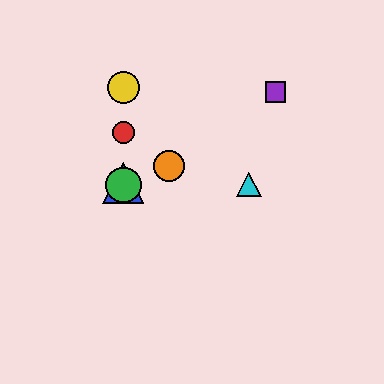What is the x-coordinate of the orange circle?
The orange circle is at x≈169.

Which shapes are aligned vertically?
The red circle, the blue triangle, the green circle, the yellow circle are aligned vertically.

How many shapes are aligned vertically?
4 shapes (the red circle, the blue triangle, the green circle, the yellow circle) are aligned vertically.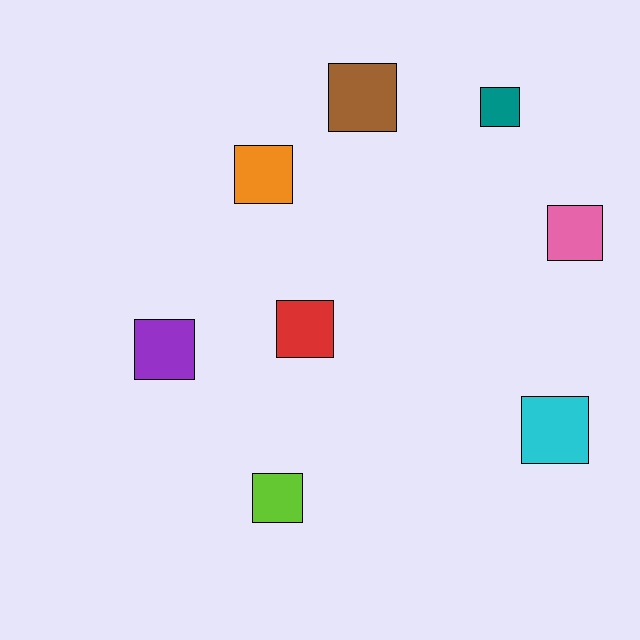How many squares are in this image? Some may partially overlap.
There are 8 squares.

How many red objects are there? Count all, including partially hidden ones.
There is 1 red object.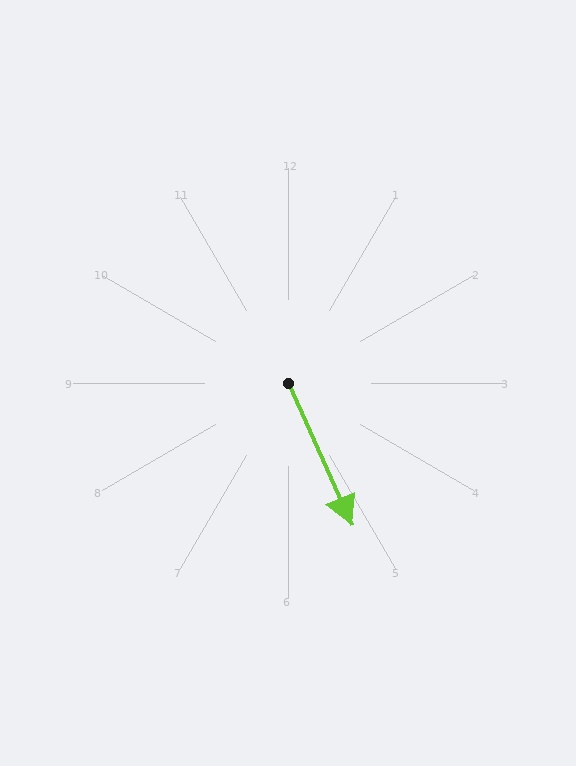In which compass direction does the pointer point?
Southeast.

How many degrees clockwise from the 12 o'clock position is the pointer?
Approximately 156 degrees.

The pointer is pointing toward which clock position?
Roughly 5 o'clock.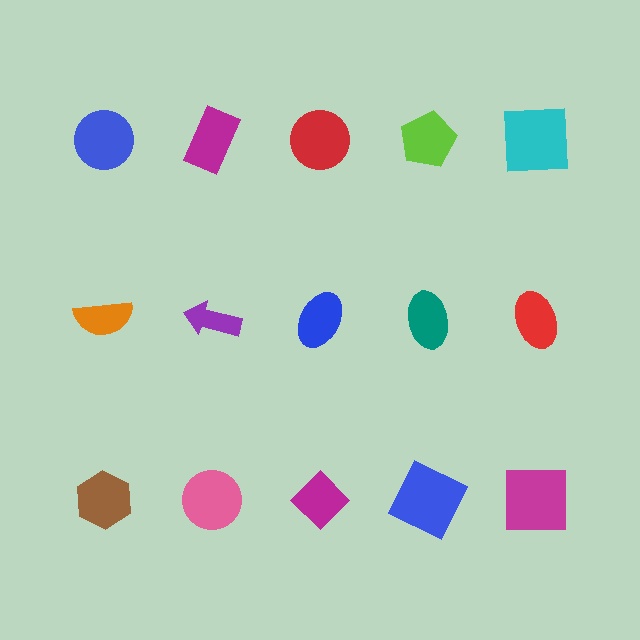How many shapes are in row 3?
5 shapes.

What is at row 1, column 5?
A cyan square.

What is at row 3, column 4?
A blue square.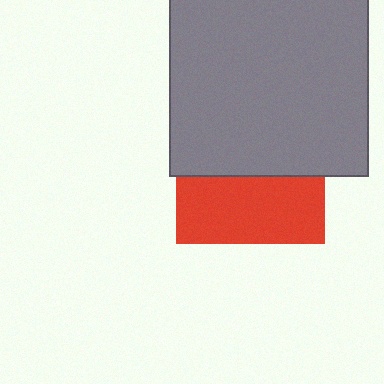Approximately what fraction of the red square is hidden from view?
Roughly 55% of the red square is hidden behind the gray rectangle.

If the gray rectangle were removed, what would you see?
You would see the complete red square.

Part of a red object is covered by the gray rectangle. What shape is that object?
It is a square.